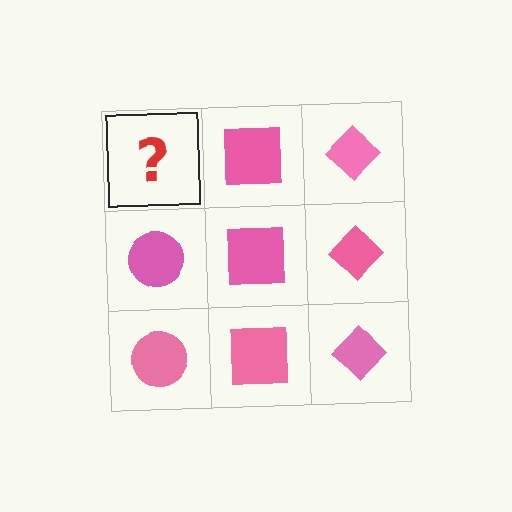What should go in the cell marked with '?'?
The missing cell should contain a pink circle.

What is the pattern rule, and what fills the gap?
The rule is that each column has a consistent shape. The gap should be filled with a pink circle.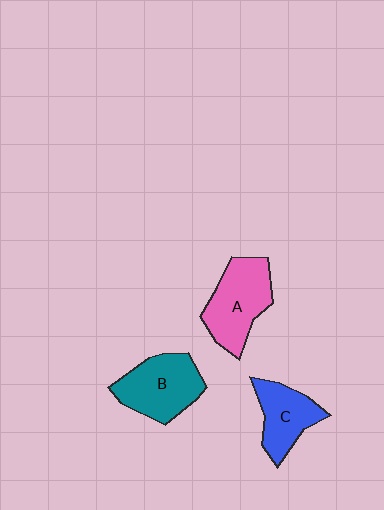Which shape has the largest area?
Shape A (pink).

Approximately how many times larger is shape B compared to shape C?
Approximately 1.3 times.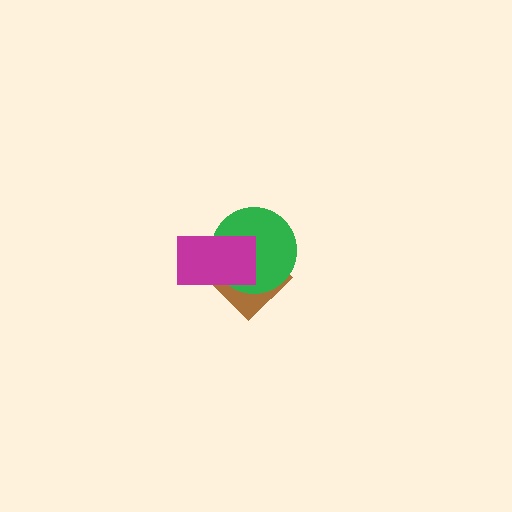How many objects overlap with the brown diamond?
2 objects overlap with the brown diamond.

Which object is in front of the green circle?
The magenta rectangle is in front of the green circle.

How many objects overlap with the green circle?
2 objects overlap with the green circle.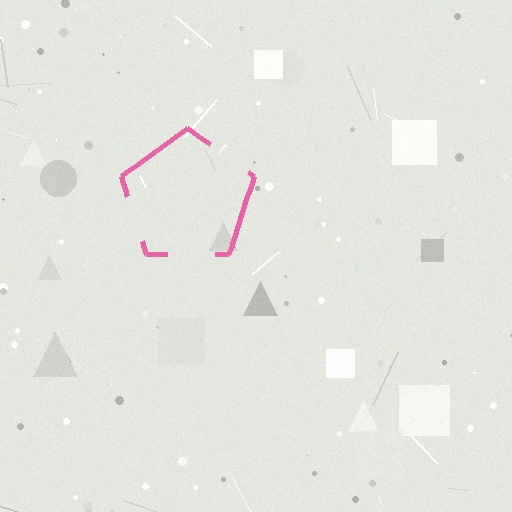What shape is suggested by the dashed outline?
The dashed outline suggests a pentagon.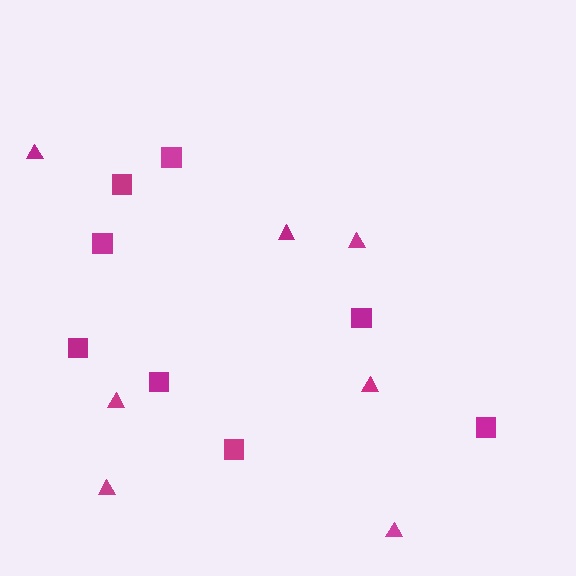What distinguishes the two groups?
There are 2 groups: one group of squares (8) and one group of triangles (7).